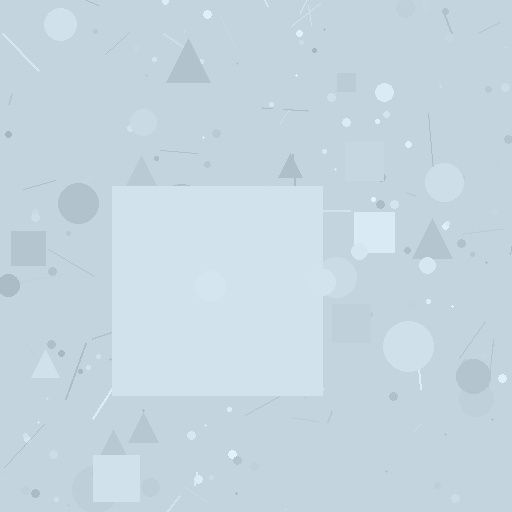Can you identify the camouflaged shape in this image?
The camouflaged shape is a square.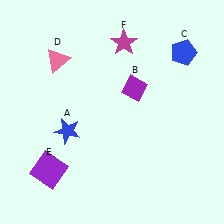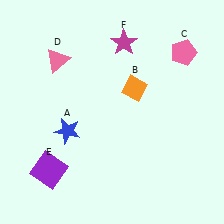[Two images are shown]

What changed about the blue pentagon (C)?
In Image 1, C is blue. In Image 2, it changed to pink.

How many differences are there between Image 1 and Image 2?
There are 2 differences between the two images.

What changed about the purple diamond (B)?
In Image 1, B is purple. In Image 2, it changed to orange.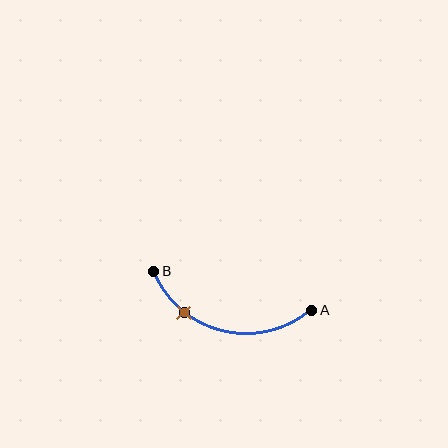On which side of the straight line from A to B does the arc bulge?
The arc bulges below the straight line connecting A and B.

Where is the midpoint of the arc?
The arc midpoint is the point on the curve farthest from the straight line joining A and B. It sits below that line.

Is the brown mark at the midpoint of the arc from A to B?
No. The brown mark lies on the arc but is closer to endpoint B. The arc midpoint would be at the point on the curve equidistant along the arc from both A and B.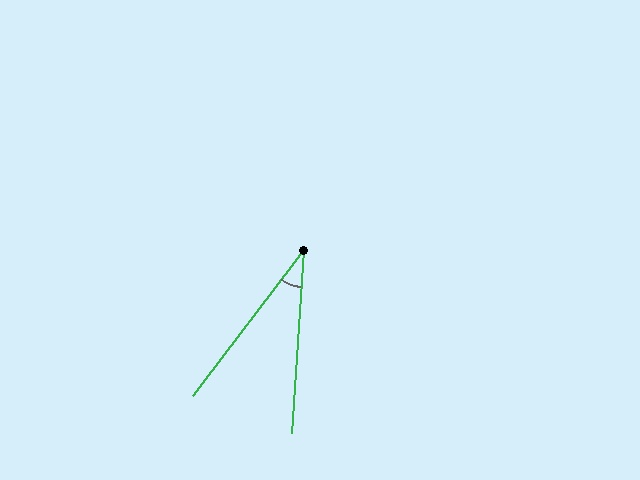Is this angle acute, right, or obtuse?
It is acute.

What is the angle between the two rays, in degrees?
Approximately 33 degrees.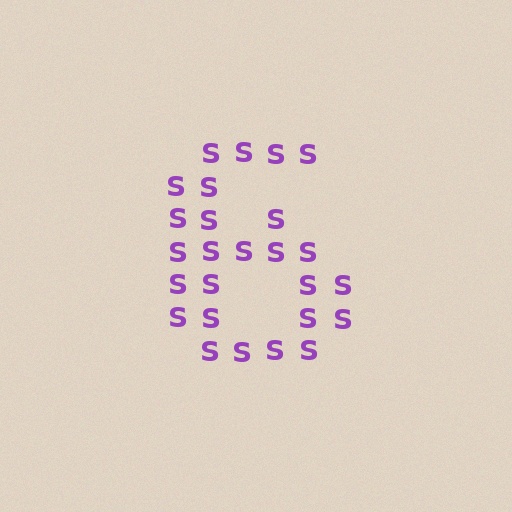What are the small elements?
The small elements are letter S's.